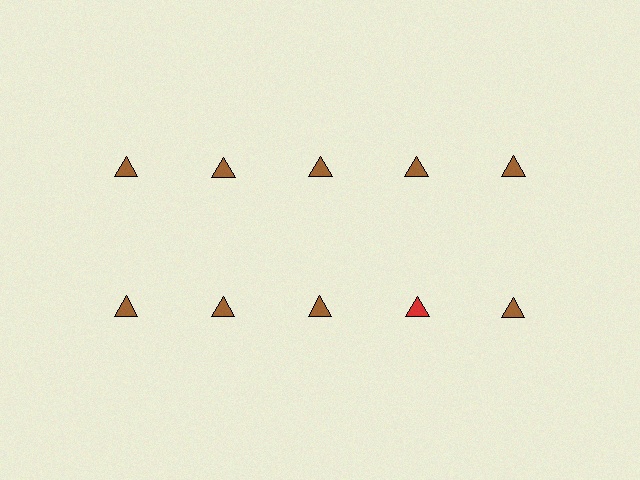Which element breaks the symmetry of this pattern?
The red triangle in the second row, second from right column breaks the symmetry. All other shapes are brown triangles.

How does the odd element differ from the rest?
It has a different color: red instead of brown.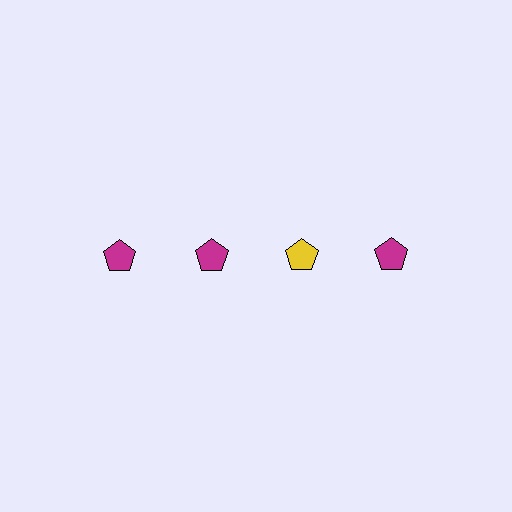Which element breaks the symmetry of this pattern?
The yellow pentagon in the top row, center column breaks the symmetry. All other shapes are magenta pentagons.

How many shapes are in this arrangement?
There are 4 shapes arranged in a grid pattern.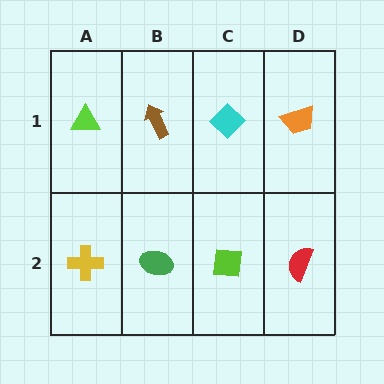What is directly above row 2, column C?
A cyan diamond.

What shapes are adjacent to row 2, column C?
A cyan diamond (row 1, column C), a green ellipse (row 2, column B), a red semicircle (row 2, column D).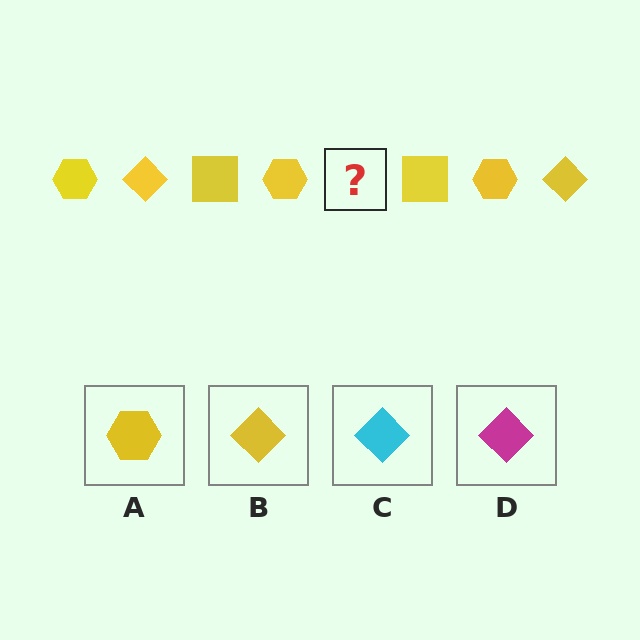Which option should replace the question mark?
Option B.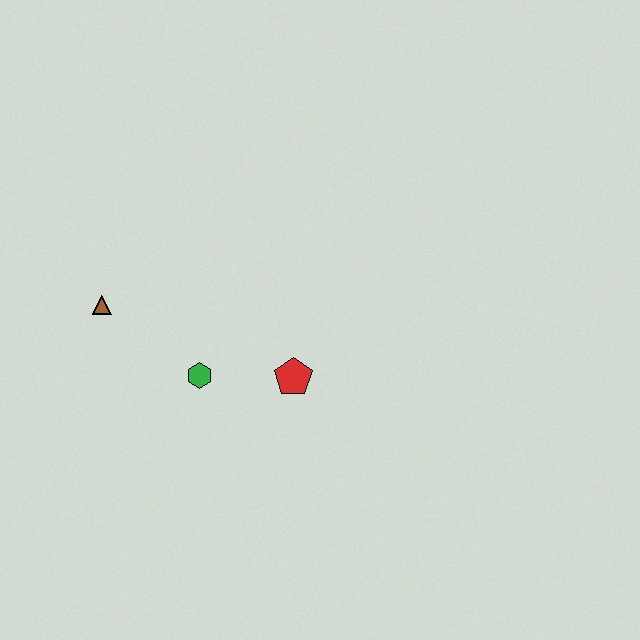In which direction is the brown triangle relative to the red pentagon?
The brown triangle is to the left of the red pentagon.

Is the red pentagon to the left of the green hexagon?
No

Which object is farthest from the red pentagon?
The brown triangle is farthest from the red pentagon.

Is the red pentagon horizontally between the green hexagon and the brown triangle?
No